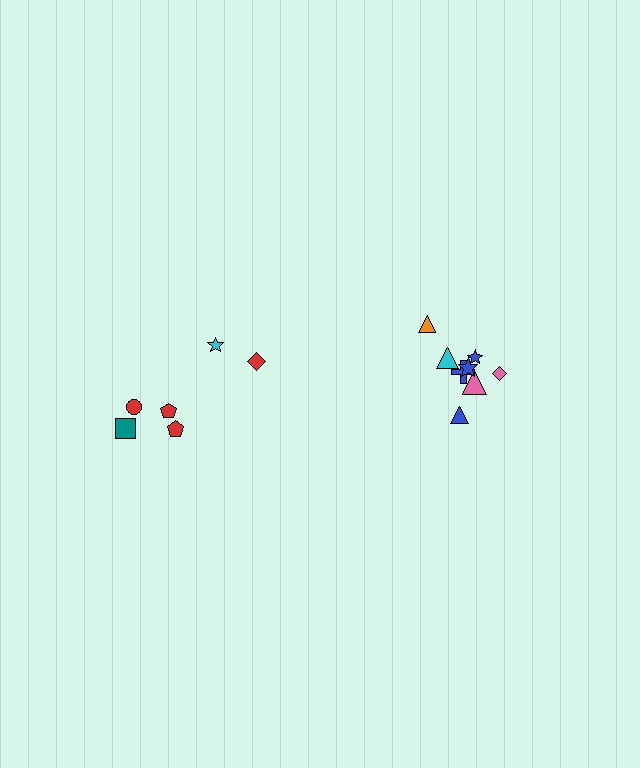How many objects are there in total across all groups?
There are 14 objects.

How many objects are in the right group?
There are 8 objects.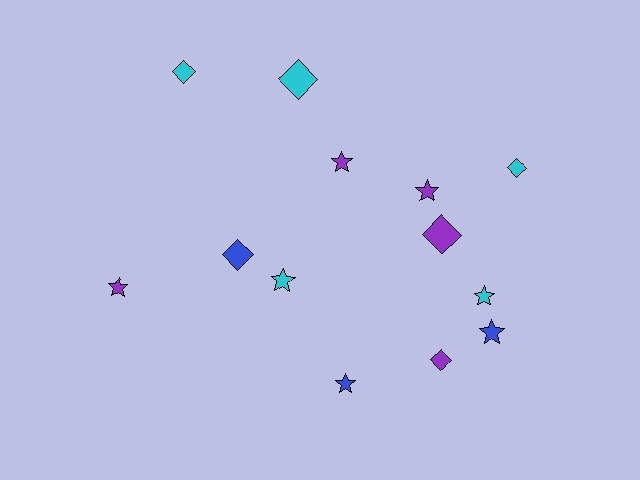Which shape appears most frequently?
Star, with 7 objects.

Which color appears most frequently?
Purple, with 5 objects.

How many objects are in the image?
There are 13 objects.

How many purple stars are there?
There are 3 purple stars.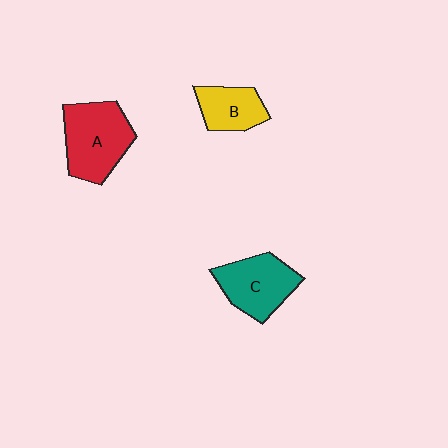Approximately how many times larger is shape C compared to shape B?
Approximately 1.4 times.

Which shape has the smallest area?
Shape B (yellow).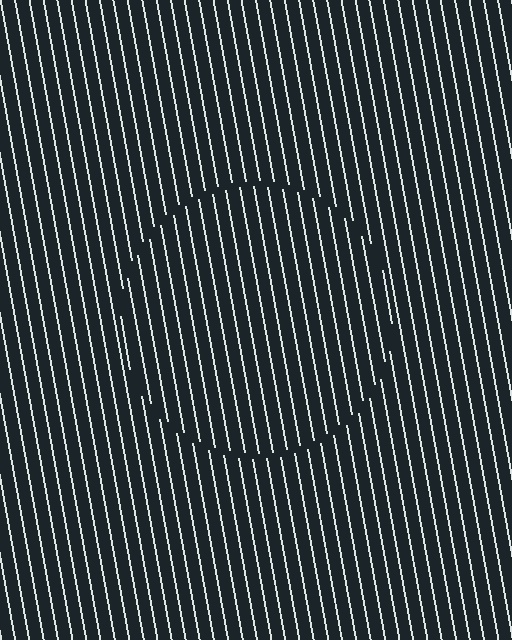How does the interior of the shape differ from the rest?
The interior of the shape contains the same grating, shifted by half a period — the contour is defined by the phase discontinuity where line-ends from the inner and outer gratings abut.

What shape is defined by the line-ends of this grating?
An illusory circle. The interior of the shape contains the same grating, shifted by half a period — the contour is defined by the phase discontinuity where line-ends from the inner and outer gratings abut.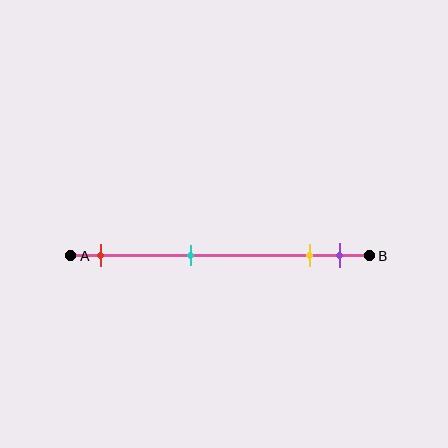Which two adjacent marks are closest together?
The yellow and purple marks are the closest adjacent pair.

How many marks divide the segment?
There are 4 marks dividing the segment.